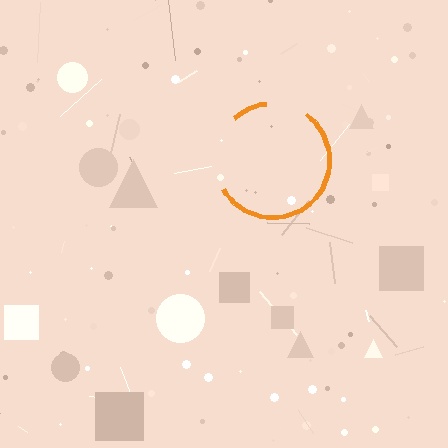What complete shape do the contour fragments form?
The contour fragments form a circle.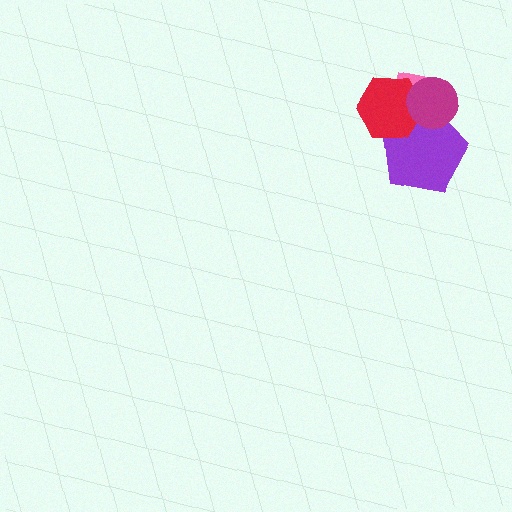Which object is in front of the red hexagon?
The magenta circle is in front of the red hexagon.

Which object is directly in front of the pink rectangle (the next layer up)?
The purple pentagon is directly in front of the pink rectangle.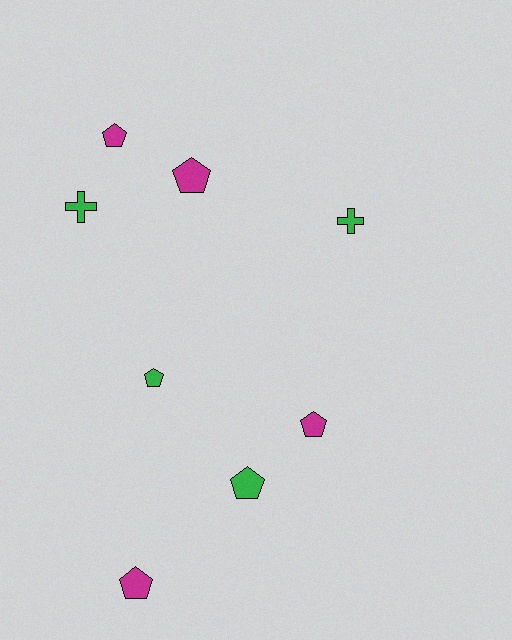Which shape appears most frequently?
Pentagon, with 6 objects.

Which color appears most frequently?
Magenta, with 4 objects.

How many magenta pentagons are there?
There are 4 magenta pentagons.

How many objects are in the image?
There are 8 objects.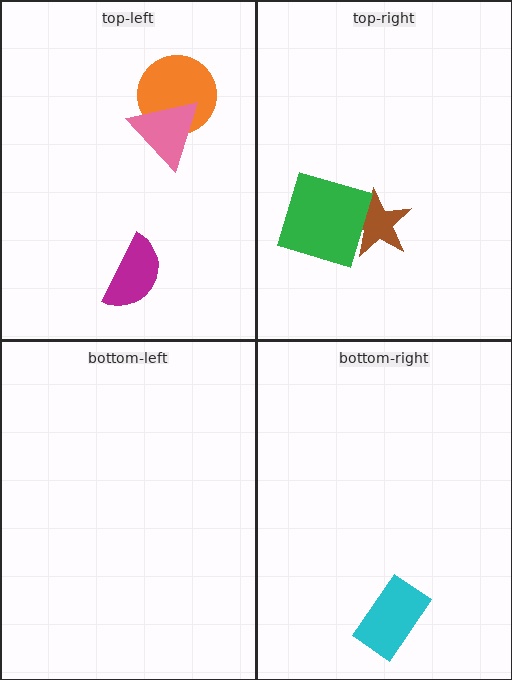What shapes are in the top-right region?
The brown star, the green square.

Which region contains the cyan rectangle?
The bottom-right region.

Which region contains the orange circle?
The top-left region.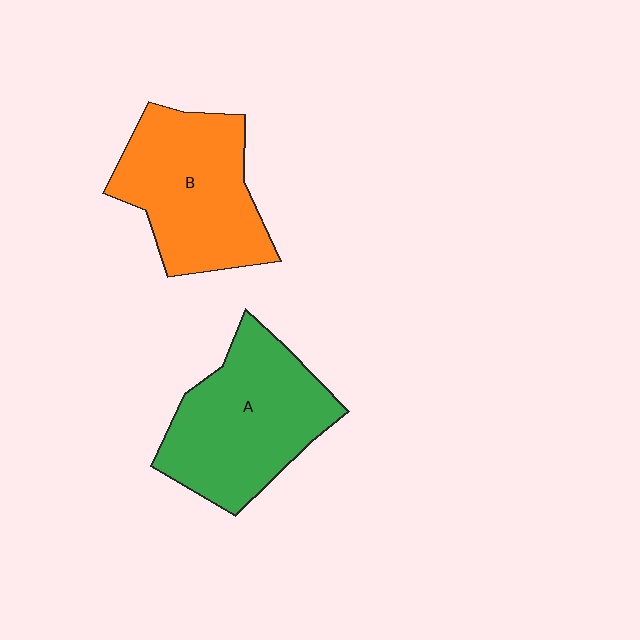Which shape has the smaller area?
Shape B (orange).